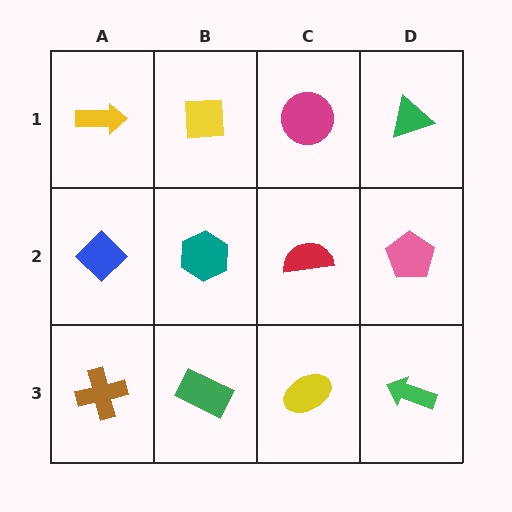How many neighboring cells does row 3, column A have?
2.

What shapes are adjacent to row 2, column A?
A yellow arrow (row 1, column A), a brown cross (row 3, column A), a teal hexagon (row 2, column B).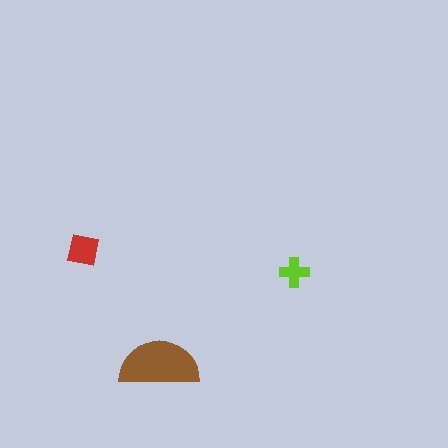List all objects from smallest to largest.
The lime cross, the red square, the brown semicircle.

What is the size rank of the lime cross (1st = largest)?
3rd.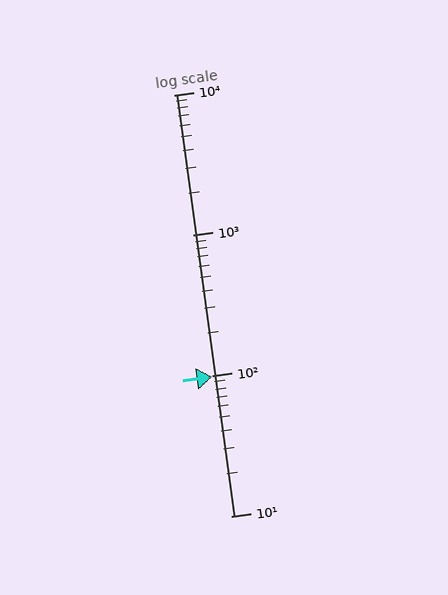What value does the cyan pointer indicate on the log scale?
The pointer indicates approximately 98.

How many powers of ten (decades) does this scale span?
The scale spans 3 decades, from 10 to 10000.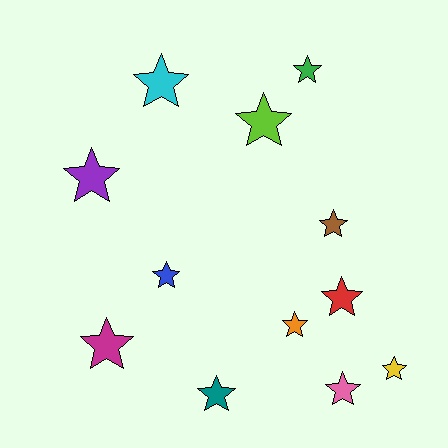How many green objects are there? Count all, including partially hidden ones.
There is 1 green object.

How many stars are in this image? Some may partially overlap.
There are 12 stars.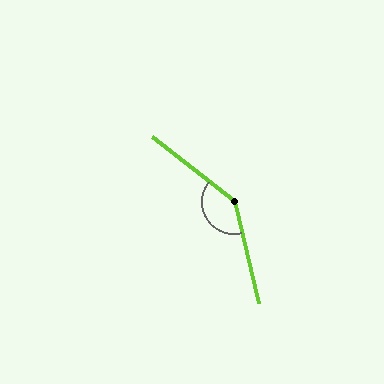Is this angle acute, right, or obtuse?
It is obtuse.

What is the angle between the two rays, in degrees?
Approximately 142 degrees.